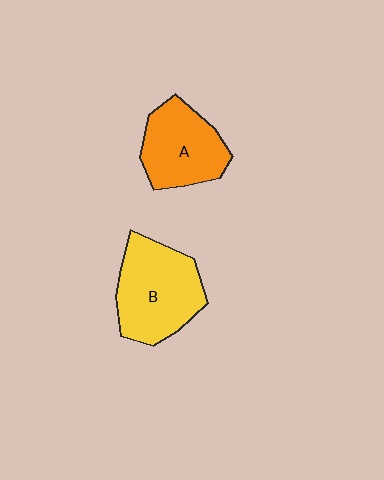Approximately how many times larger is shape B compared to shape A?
Approximately 1.2 times.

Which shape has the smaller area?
Shape A (orange).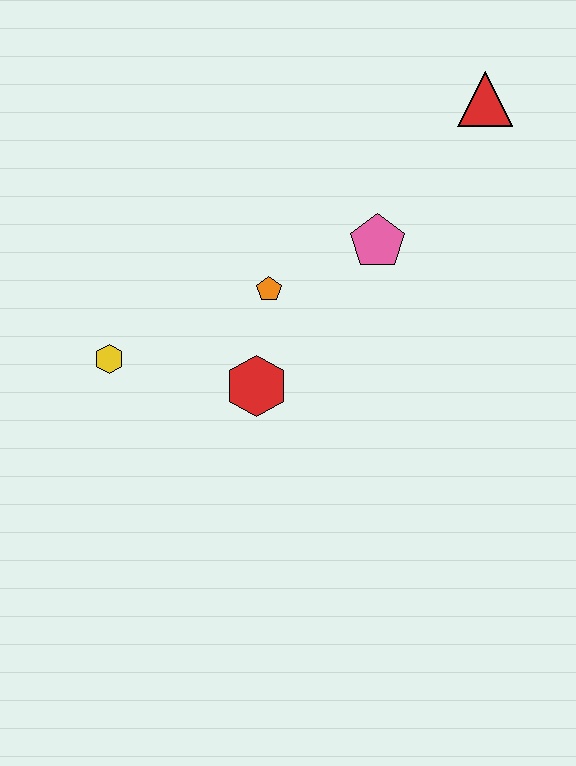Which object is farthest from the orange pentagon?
The red triangle is farthest from the orange pentagon.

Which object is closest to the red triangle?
The pink pentagon is closest to the red triangle.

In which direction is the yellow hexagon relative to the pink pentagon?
The yellow hexagon is to the left of the pink pentagon.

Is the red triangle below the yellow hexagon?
No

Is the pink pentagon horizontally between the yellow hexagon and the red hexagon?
No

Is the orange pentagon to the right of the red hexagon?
Yes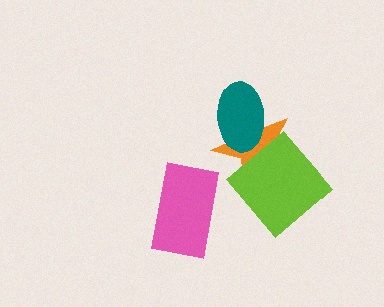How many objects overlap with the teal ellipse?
1 object overlaps with the teal ellipse.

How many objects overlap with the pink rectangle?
0 objects overlap with the pink rectangle.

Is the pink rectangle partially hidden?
No, no other shape covers it.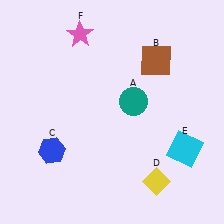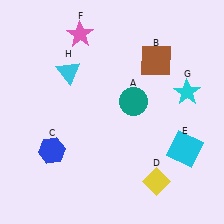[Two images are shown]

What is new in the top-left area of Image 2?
A cyan triangle (H) was added in the top-left area of Image 2.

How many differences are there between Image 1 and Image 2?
There are 2 differences between the two images.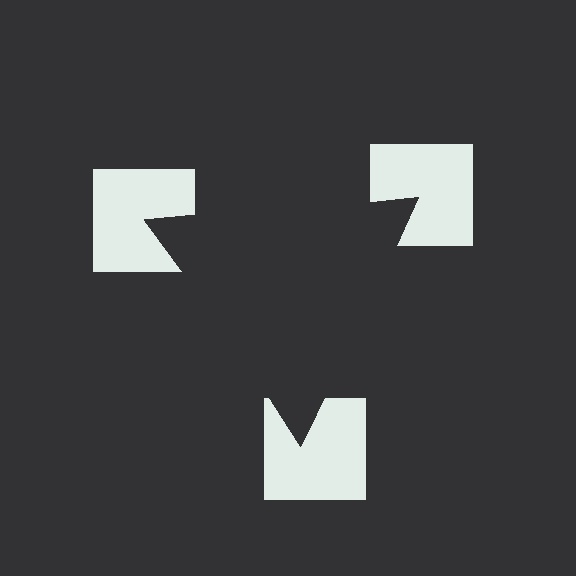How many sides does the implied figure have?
3 sides.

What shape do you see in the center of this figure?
An illusory triangle — its edges are inferred from the aligned wedge cuts in the notched squares, not physically drawn.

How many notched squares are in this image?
There are 3 — one at each vertex of the illusory triangle.